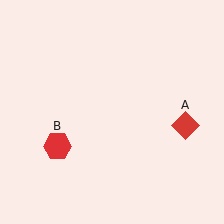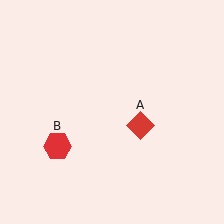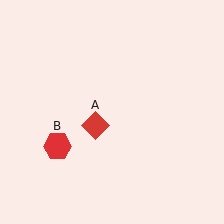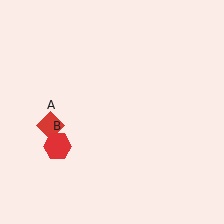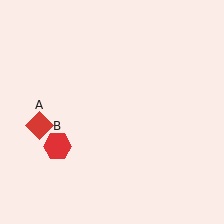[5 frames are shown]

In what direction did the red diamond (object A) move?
The red diamond (object A) moved left.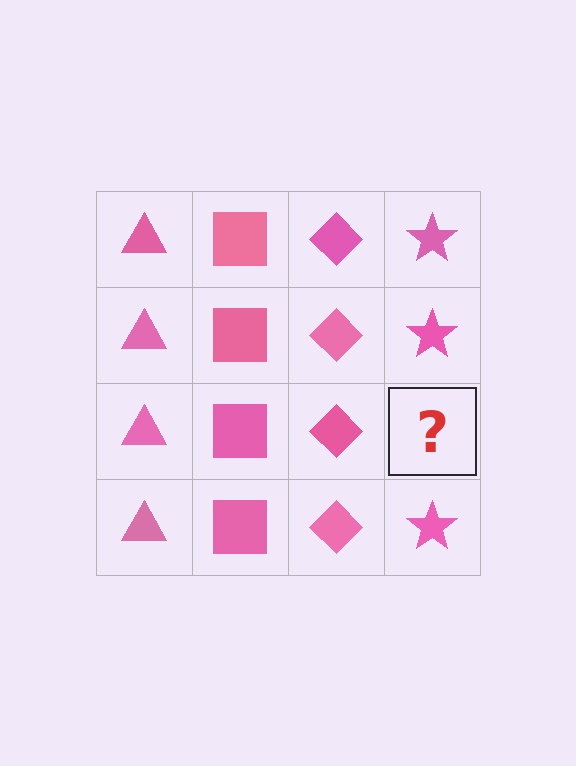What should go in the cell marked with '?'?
The missing cell should contain a pink star.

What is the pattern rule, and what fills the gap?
The rule is that each column has a consistent shape. The gap should be filled with a pink star.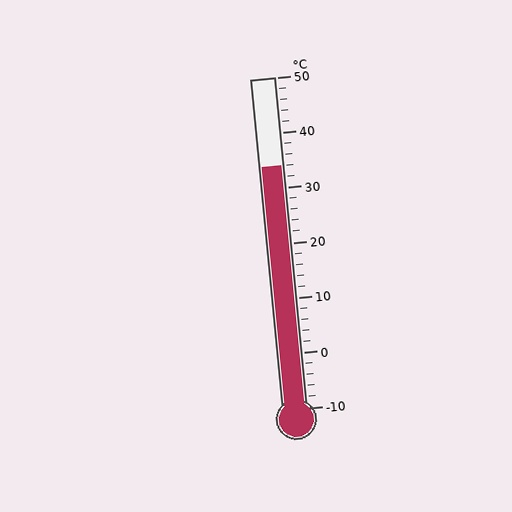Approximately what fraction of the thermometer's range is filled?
The thermometer is filled to approximately 75% of its range.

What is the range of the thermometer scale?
The thermometer scale ranges from -10°C to 50°C.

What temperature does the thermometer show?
The thermometer shows approximately 34°C.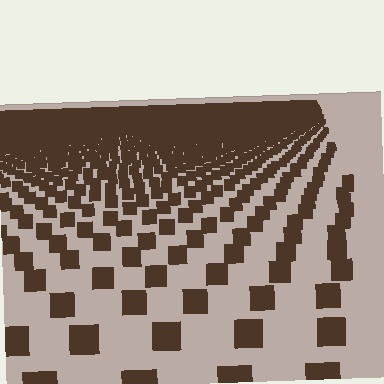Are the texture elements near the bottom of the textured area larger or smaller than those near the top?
Larger. Near the bottom, elements are closer to the viewer and appear at a bigger on-screen size.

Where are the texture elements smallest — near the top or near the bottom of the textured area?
Near the top.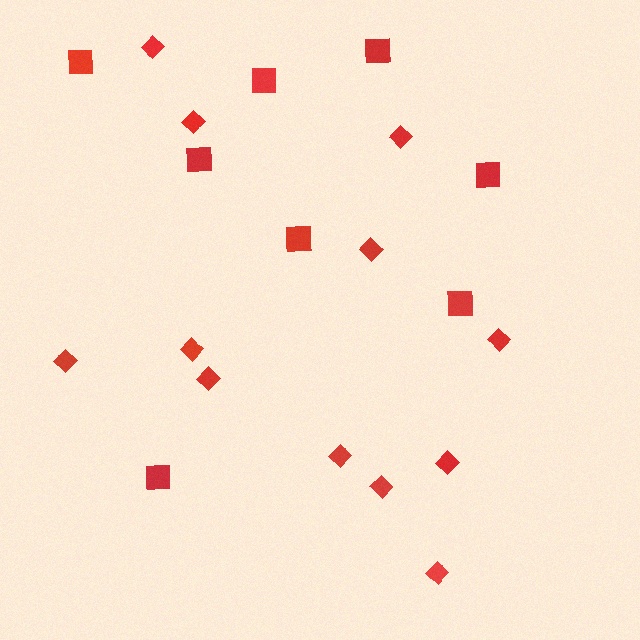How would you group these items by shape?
There are 2 groups: one group of squares (8) and one group of diamonds (12).